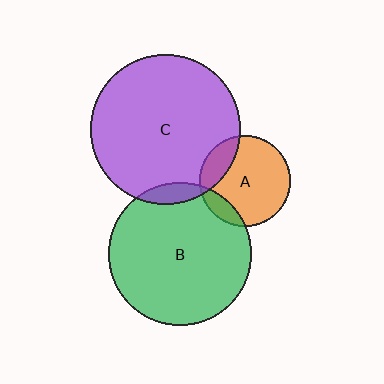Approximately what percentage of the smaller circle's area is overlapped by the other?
Approximately 15%.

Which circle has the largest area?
Circle C (purple).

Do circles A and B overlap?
Yes.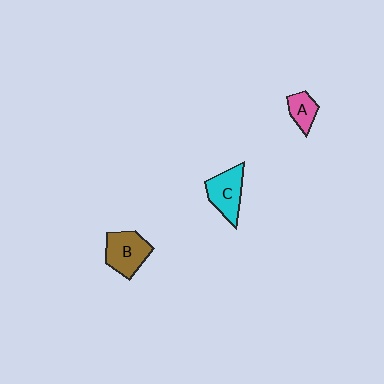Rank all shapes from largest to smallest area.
From largest to smallest: B (brown), C (cyan), A (pink).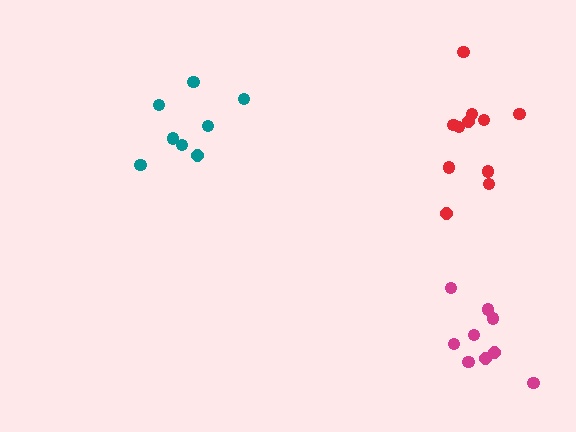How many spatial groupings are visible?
There are 3 spatial groupings.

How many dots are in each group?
Group 1: 8 dots, Group 2: 11 dots, Group 3: 9 dots (28 total).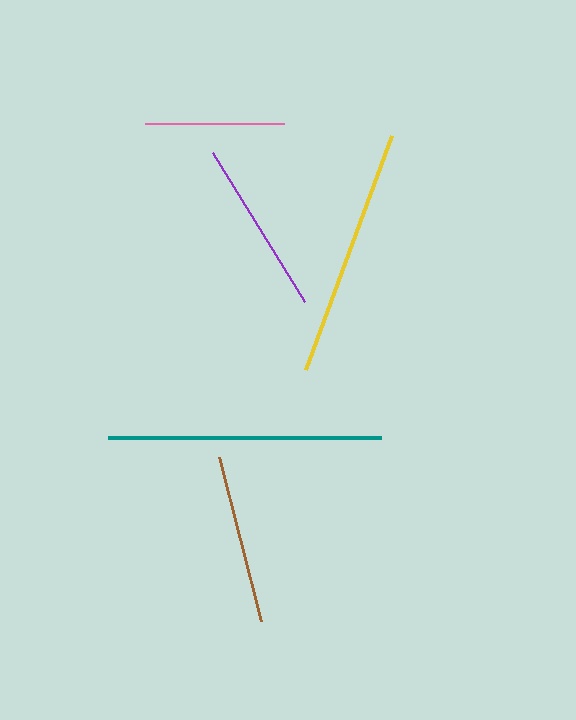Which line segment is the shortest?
The pink line is the shortest at approximately 138 pixels.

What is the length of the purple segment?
The purple segment is approximately 175 pixels long.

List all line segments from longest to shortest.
From longest to shortest: teal, yellow, purple, brown, pink.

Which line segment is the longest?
The teal line is the longest at approximately 273 pixels.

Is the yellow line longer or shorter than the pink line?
The yellow line is longer than the pink line.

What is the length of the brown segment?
The brown segment is approximately 169 pixels long.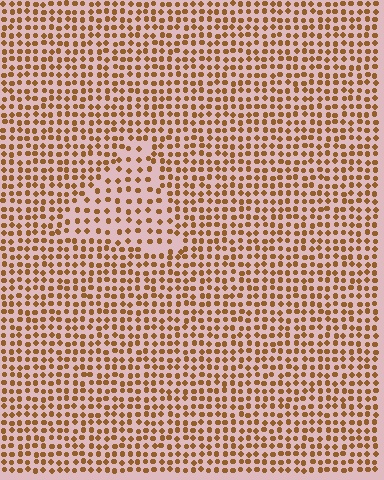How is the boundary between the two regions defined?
The boundary is defined by a change in element density (approximately 1.7x ratio). All elements are the same color, size, and shape.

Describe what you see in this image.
The image contains small brown elements arranged at two different densities. A triangle-shaped region is visible where the elements are less densely packed than the surrounding area.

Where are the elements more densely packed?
The elements are more densely packed outside the triangle boundary.